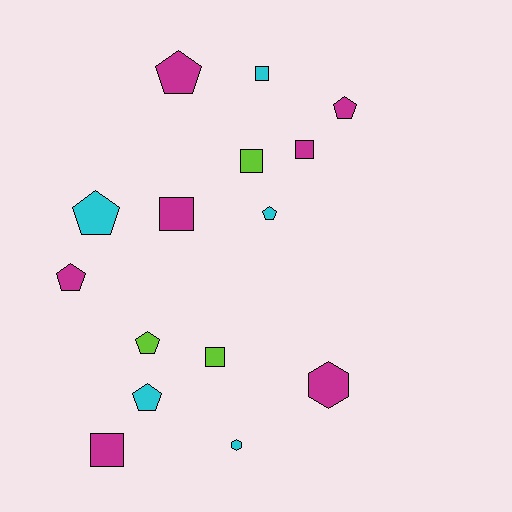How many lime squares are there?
There are 2 lime squares.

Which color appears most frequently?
Magenta, with 7 objects.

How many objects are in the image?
There are 15 objects.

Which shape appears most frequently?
Pentagon, with 7 objects.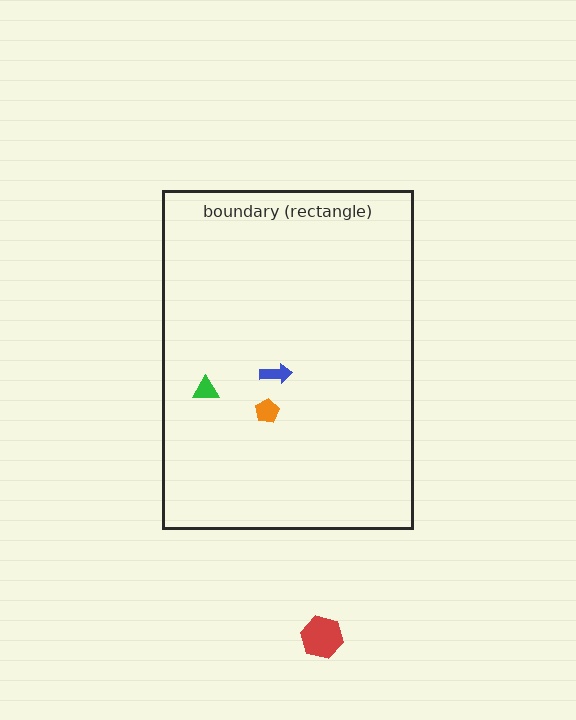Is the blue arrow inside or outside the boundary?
Inside.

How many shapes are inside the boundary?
3 inside, 1 outside.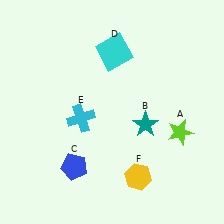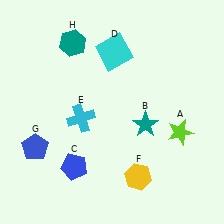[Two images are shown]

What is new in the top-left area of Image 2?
A teal hexagon (H) was added in the top-left area of Image 2.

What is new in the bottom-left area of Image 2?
A blue pentagon (G) was added in the bottom-left area of Image 2.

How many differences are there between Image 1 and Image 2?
There are 2 differences between the two images.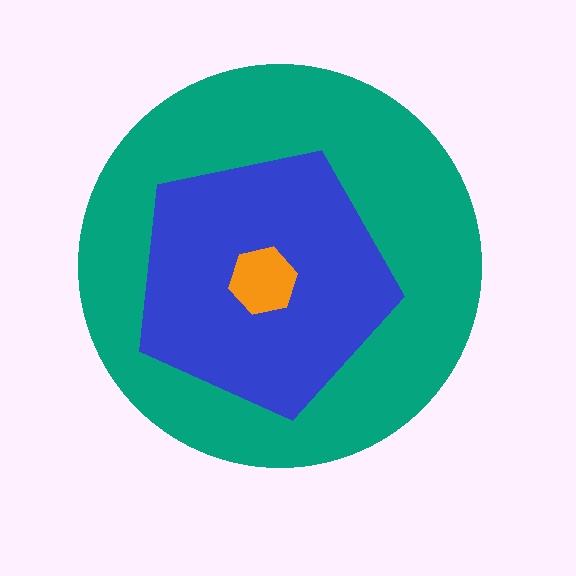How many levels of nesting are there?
3.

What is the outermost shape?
The teal circle.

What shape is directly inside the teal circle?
The blue pentagon.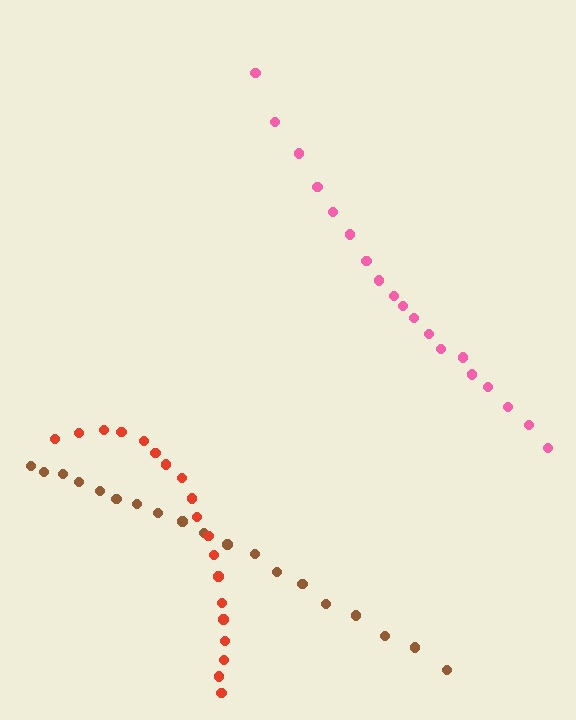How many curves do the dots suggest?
There are 3 distinct paths.